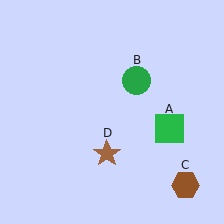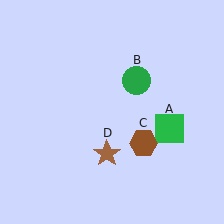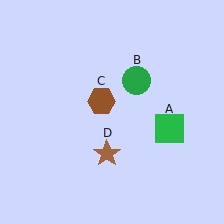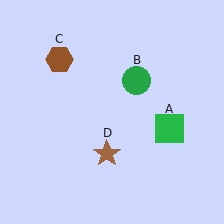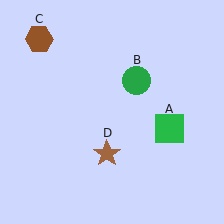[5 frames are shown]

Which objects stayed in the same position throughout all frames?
Green square (object A) and green circle (object B) and brown star (object D) remained stationary.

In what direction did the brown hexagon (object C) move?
The brown hexagon (object C) moved up and to the left.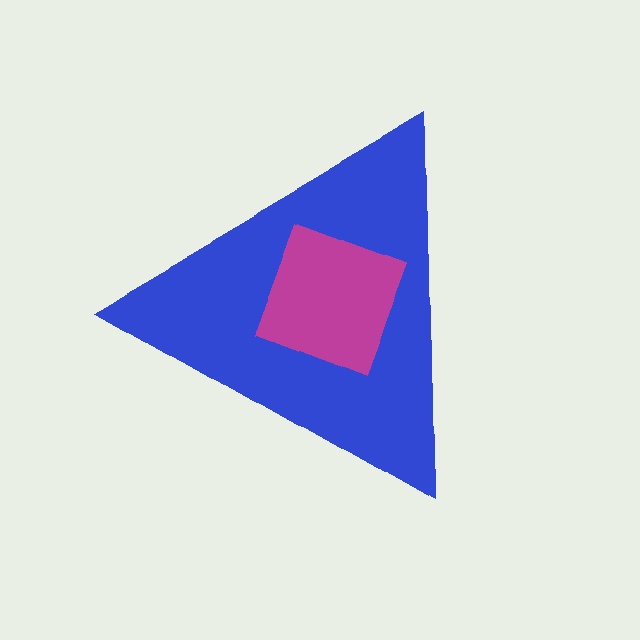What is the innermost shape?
The magenta square.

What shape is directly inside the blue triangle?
The magenta square.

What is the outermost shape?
The blue triangle.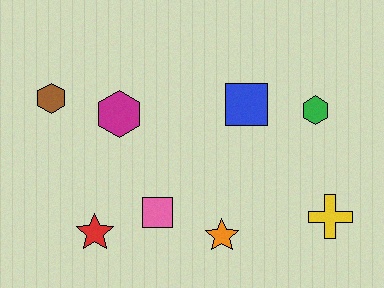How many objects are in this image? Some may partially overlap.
There are 8 objects.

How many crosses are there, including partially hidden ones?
There is 1 cross.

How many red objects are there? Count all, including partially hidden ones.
There is 1 red object.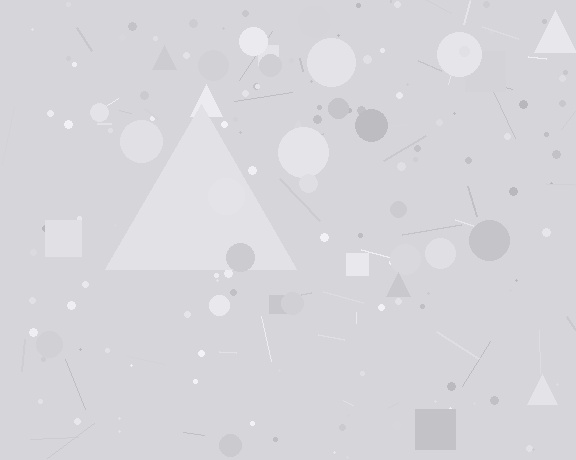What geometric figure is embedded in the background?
A triangle is embedded in the background.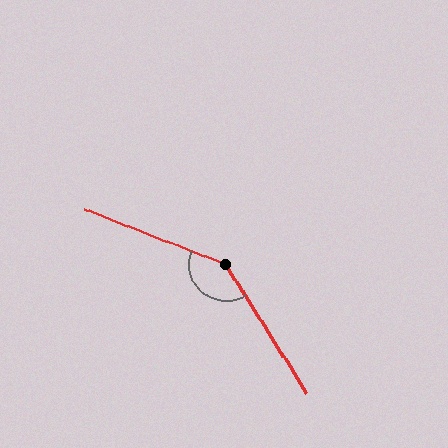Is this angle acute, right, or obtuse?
It is obtuse.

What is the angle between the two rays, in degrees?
Approximately 143 degrees.